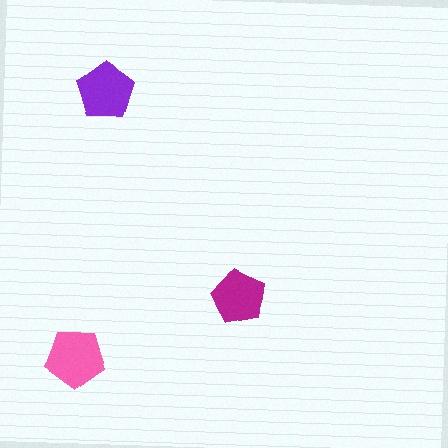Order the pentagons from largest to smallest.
the pink one, the purple one, the magenta one.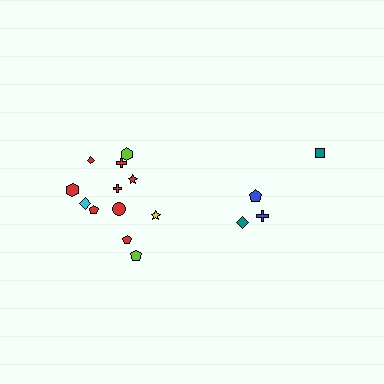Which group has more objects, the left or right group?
The left group.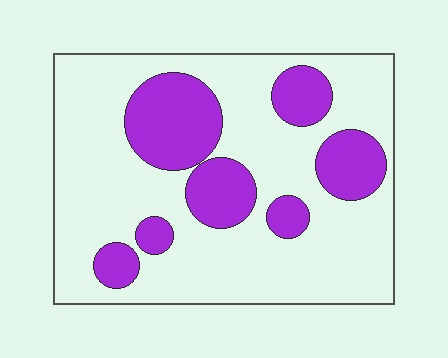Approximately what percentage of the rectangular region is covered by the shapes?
Approximately 25%.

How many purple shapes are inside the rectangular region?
7.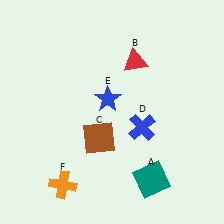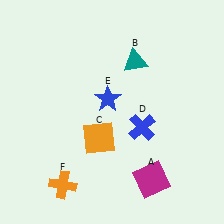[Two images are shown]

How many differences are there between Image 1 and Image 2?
There are 3 differences between the two images.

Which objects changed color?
A changed from teal to magenta. B changed from red to teal. C changed from brown to orange.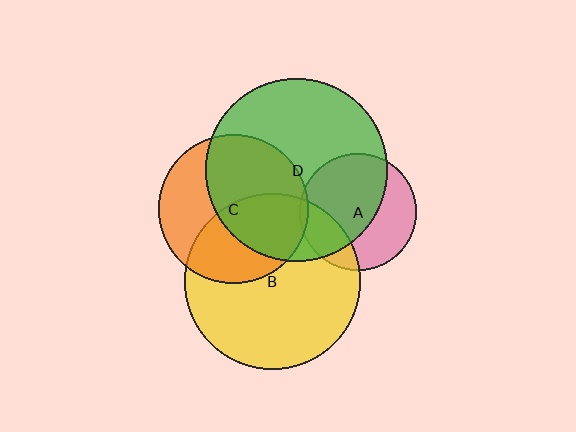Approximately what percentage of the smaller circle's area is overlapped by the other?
Approximately 20%.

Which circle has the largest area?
Circle D (green).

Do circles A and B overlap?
Yes.